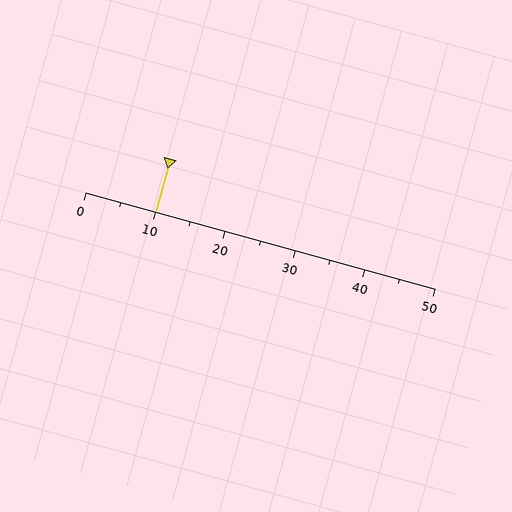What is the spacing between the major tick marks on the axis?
The major ticks are spaced 10 apart.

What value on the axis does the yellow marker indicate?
The marker indicates approximately 10.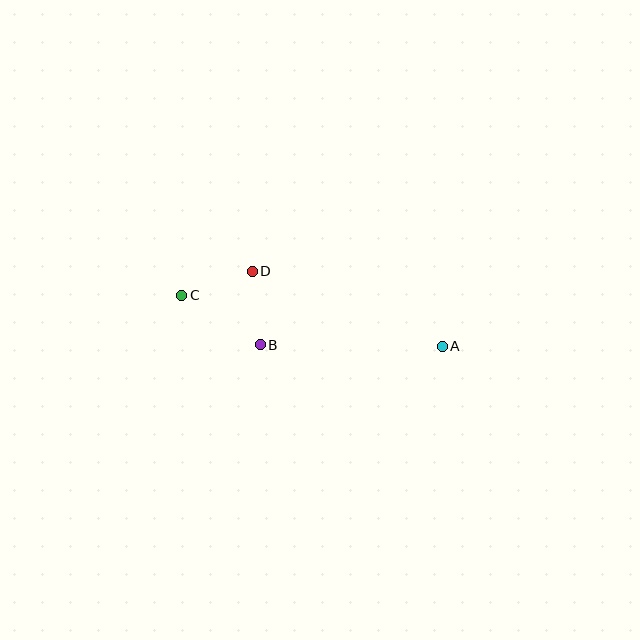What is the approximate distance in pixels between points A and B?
The distance between A and B is approximately 182 pixels.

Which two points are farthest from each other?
Points A and C are farthest from each other.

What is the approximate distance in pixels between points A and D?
The distance between A and D is approximately 205 pixels.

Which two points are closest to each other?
Points B and D are closest to each other.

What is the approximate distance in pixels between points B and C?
The distance between B and C is approximately 93 pixels.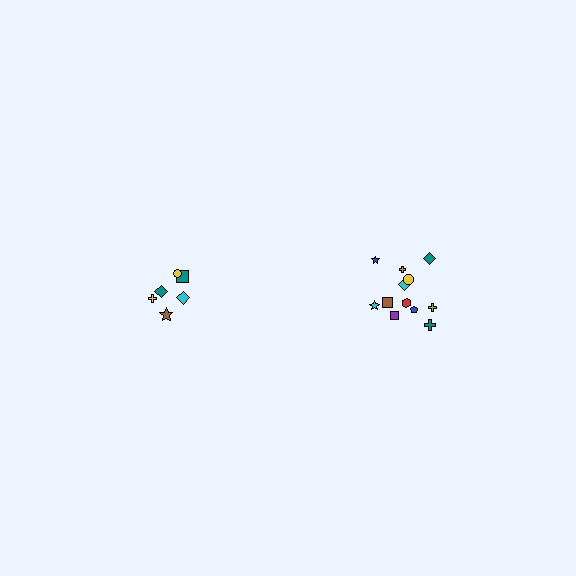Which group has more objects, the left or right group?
The right group.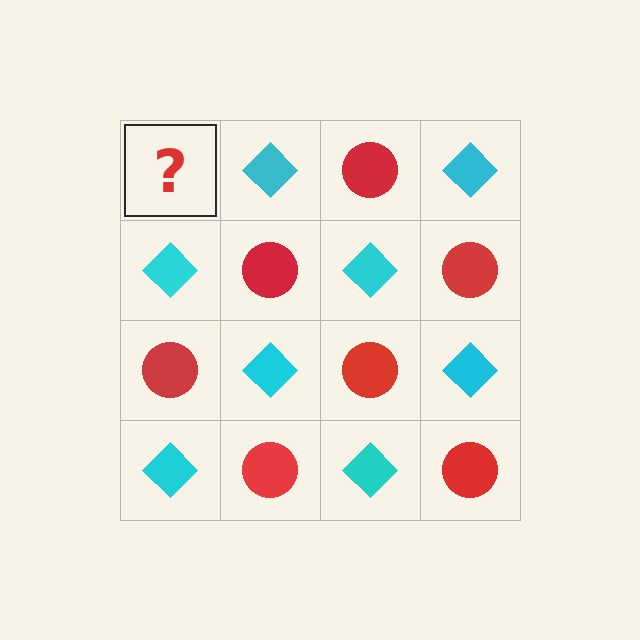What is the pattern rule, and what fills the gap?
The rule is that it alternates red circle and cyan diamond in a checkerboard pattern. The gap should be filled with a red circle.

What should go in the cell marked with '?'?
The missing cell should contain a red circle.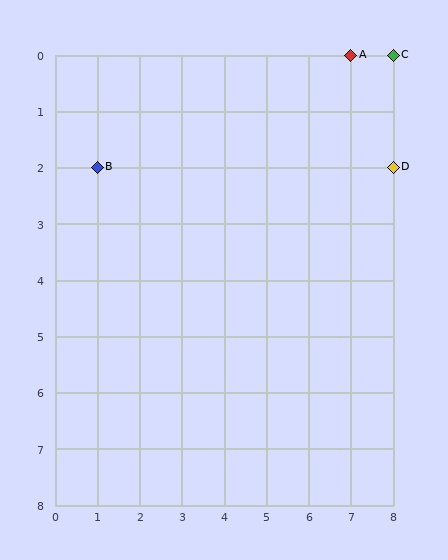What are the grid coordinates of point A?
Point A is at grid coordinates (7, 0).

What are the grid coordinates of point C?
Point C is at grid coordinates (8, 0).